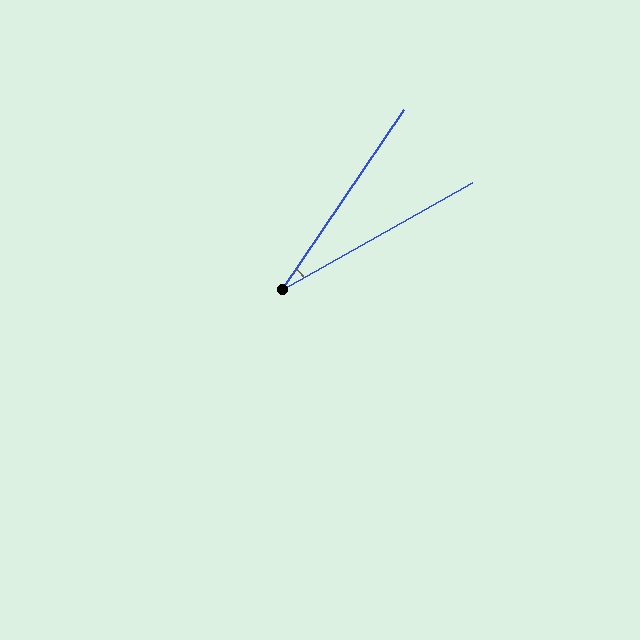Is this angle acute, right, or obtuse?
It is acute.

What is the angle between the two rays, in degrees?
Approximately 27 degrees.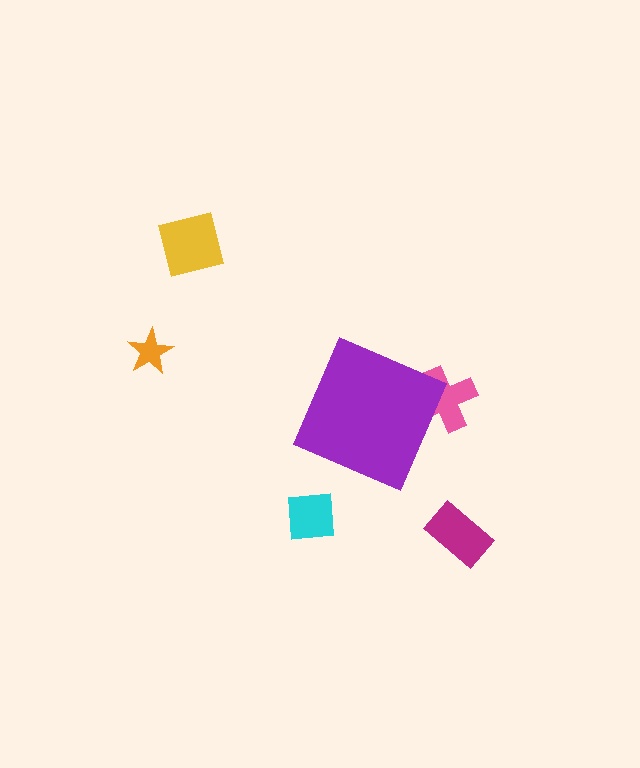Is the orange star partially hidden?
No, the orange star is fully visible.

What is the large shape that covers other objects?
A purple diamond.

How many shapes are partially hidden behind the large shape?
1 shape is partially hidden.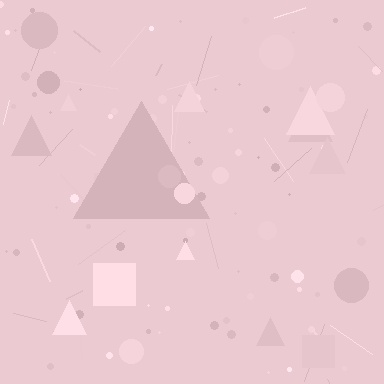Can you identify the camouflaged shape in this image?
The camouflaged shape is a triangle.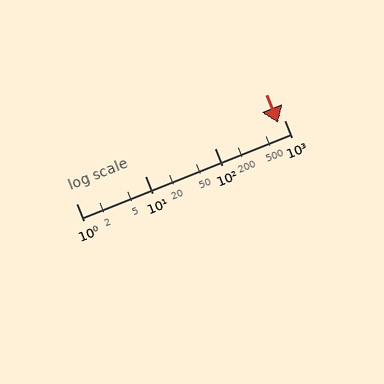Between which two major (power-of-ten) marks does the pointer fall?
The pointer is between 100 and 1000.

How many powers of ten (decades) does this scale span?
The scale spans 3 decades, from 1 to 1000.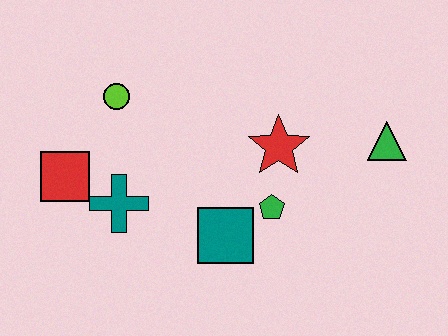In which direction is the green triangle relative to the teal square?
The green triangle is to the right of the teal square.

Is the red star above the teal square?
Yes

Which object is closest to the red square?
The teal cross is closest to the red square.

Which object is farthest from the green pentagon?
The red square is farthest from the green pentagon.